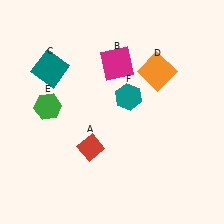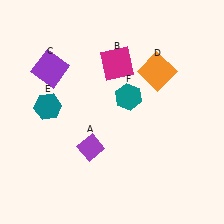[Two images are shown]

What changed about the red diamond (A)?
In Image 1, A is red. In Image 2, it changed to purple.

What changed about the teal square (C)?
In Image 1, C is teal. In Image 2, it changed to purple.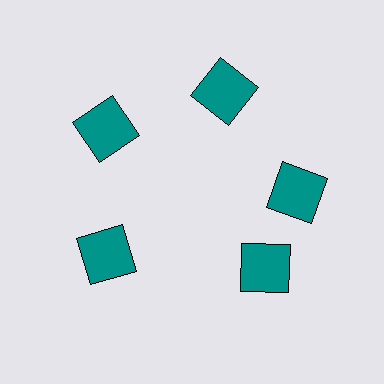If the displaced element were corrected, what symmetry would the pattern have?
It would have 5-fold rotational symmetry — the pattern would map onto itself every 72 degrees.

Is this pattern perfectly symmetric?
No. The 5 teal squares are arranged in a ring, but one element near the 5 o'clock position is rotated out of alignment along the ring, breaking the 5-fold rotational symmetry.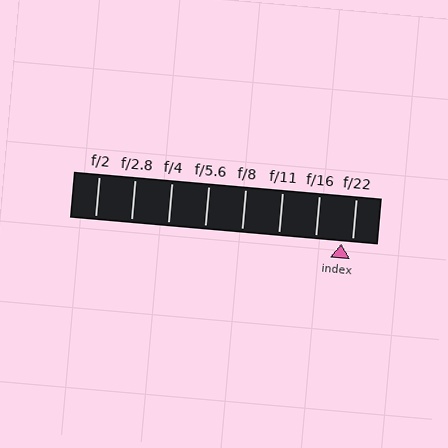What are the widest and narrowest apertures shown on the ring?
The widest aperture shown is f/2 and the narrowest is f/22.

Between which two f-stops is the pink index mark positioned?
The index mark is between f/16 and f/22.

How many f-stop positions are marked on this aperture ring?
There are 8 f-stop positions marked.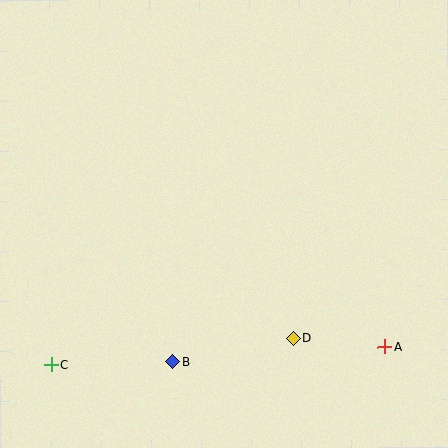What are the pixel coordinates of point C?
Point C is at (52, 364).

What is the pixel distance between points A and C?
The distance between A and C is 334 pixels.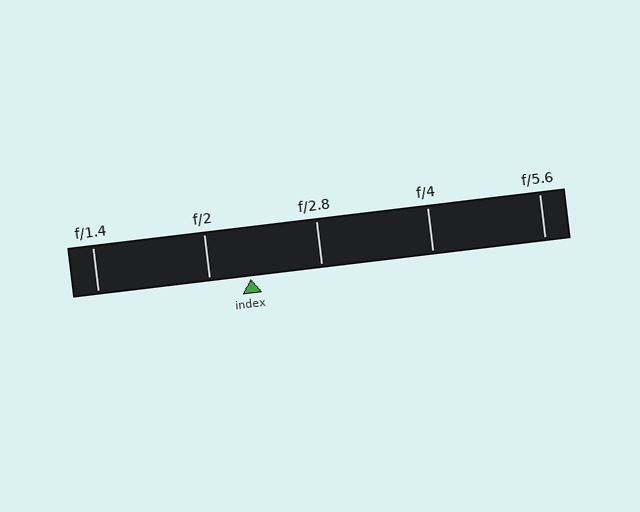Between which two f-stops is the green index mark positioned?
The index mark is between f/2 and f/2.8.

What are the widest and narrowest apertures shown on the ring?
The widest aperture shown is f/1.4 and the narrowest is f/5.6.